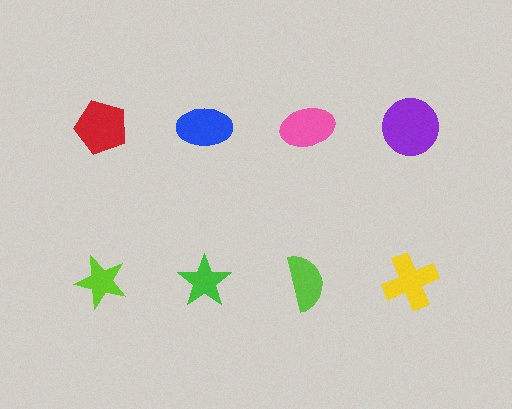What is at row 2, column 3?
A lime semicircle.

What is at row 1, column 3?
A pink ellipse.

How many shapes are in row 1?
4 shapes.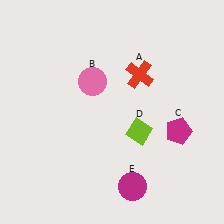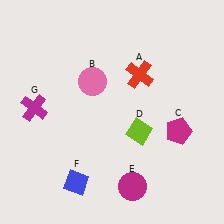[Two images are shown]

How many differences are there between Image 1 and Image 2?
There are 2 differences between the two images.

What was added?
A blue diamond (F), a magenta cross (G) were added in Image 2.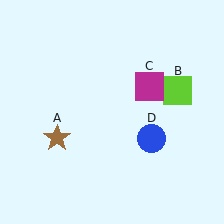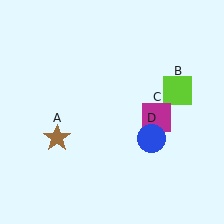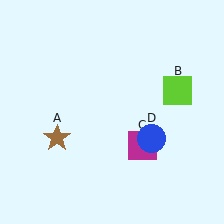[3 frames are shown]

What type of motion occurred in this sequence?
The magenta square (object C) rotated clockwise around the center of the scene.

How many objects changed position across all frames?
1 object changed position: magenta square (object C).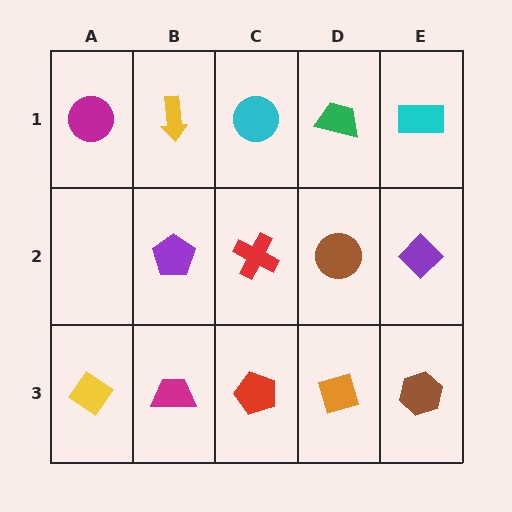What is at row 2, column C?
A red cross.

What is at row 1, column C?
A cyan circle.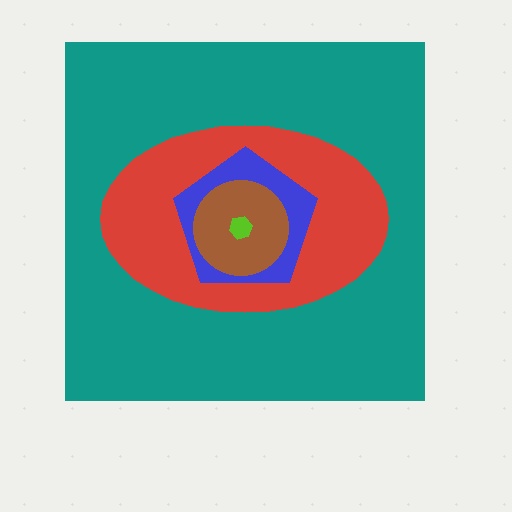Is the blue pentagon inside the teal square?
Yes.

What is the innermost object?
The lime hexagon.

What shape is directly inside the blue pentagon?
The brown circle.